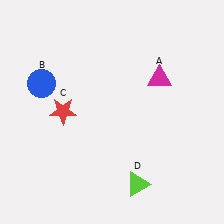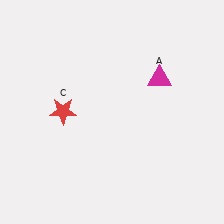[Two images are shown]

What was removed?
The lime triangle (D), the blue circle (B) were removed in Image 2.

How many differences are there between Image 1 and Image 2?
There are 2 differences between the two images.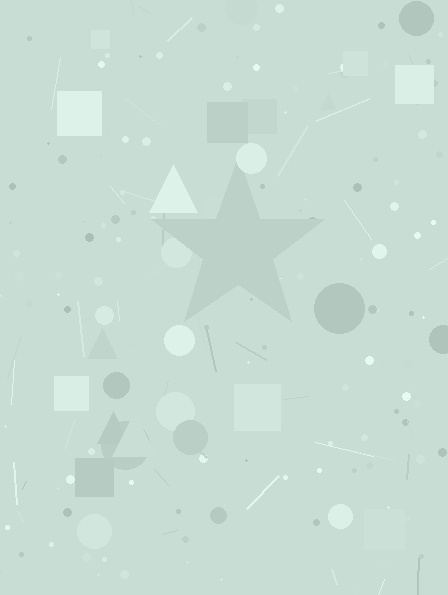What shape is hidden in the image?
A star is hidden in the image.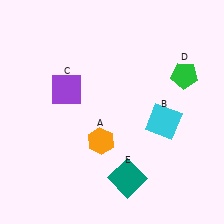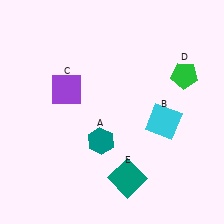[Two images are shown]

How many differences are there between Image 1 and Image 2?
There is 1 difference between the two images.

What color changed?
The hexagon (A) changed from orange in Image 1 to teal in Image 2.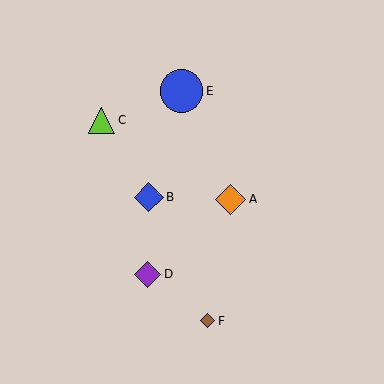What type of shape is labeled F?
Shape F is a brown diamond.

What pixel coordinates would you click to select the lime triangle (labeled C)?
Click at (102, 120) to select the lime triangle C.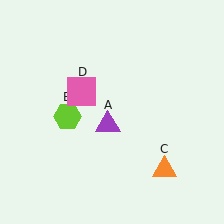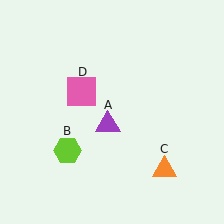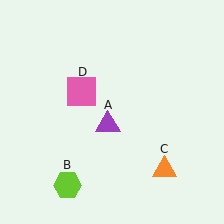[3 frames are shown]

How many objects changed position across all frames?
1 object changed position: lime hexagon (object B).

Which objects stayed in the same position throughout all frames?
Purple triangle (object A) and orange triangle (object C) and pink square (object D) remained stationary.